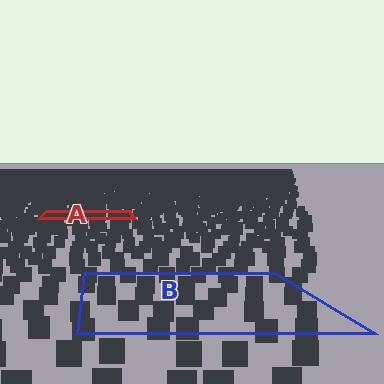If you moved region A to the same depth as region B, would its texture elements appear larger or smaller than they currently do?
They would appear larger. At a closer depth, the same texture elements are projected at a bigger on-screen size.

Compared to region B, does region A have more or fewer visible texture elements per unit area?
Region A has more texture elements per unit area — they are packed more densely because it is farther away.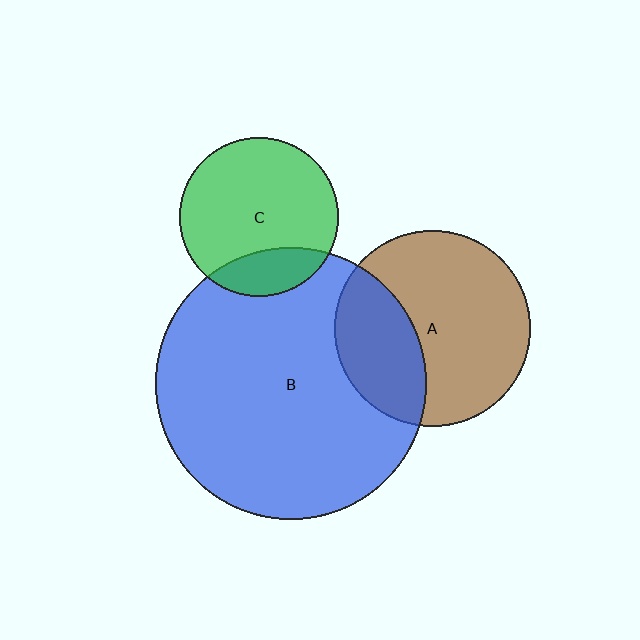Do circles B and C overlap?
Yes.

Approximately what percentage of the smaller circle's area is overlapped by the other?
Approximately 20%.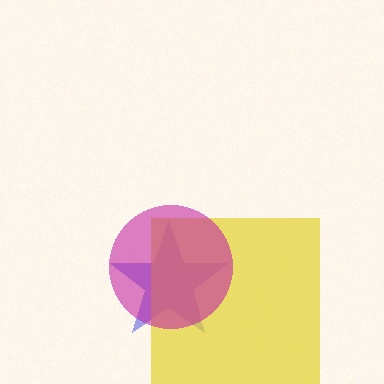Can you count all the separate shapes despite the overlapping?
Yes, there are 3 separate shapes.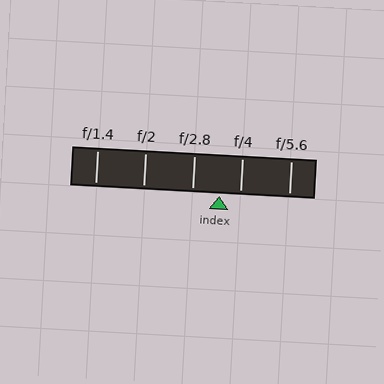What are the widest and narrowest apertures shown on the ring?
The widest aperture shown is f/1.4 and the narrowest is f/5.6.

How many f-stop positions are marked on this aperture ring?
There are 5 f-stop positions marked.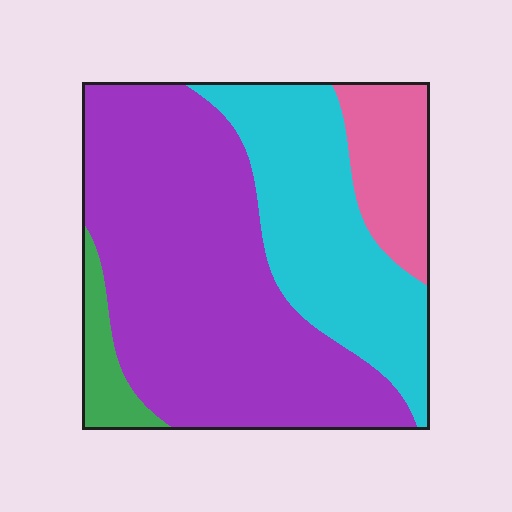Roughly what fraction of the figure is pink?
Pink takes up less than a sixth of the figure.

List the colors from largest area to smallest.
From largest to smallest: purple, cyan, pink, green.